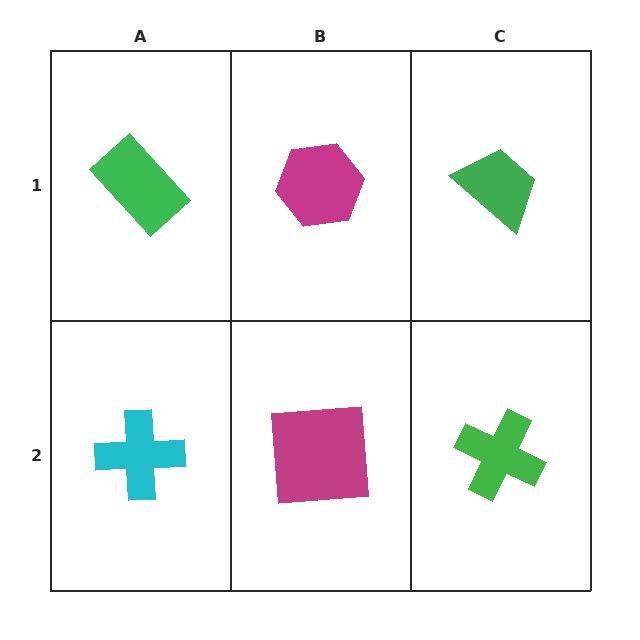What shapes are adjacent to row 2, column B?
A magenta hexagon (row 1, column B), a cyan cross (row 2, column A), a green cross (row 2, column C).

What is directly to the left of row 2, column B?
A cyan cross.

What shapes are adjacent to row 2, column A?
A green rectangle (row 1, column A), a magenta square (row 2, column B).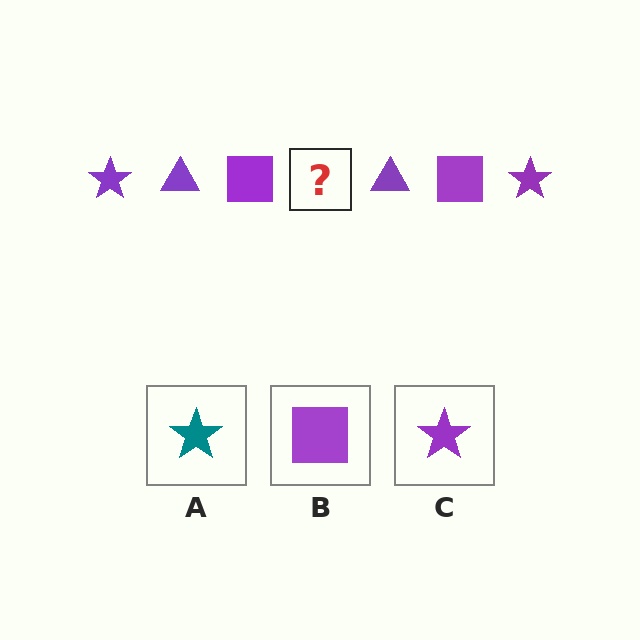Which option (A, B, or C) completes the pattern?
C.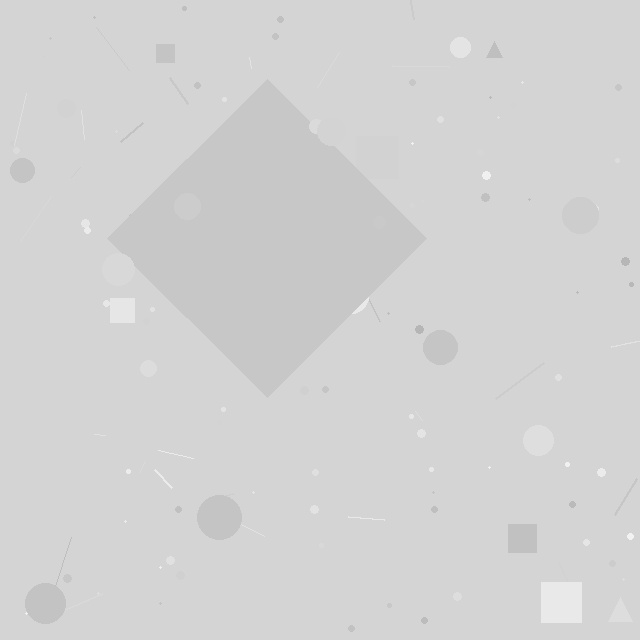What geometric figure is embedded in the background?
A diamond is embedded in the background.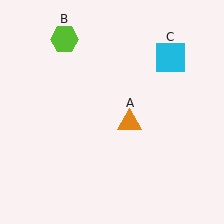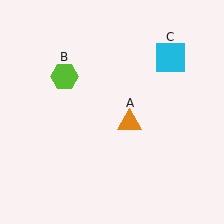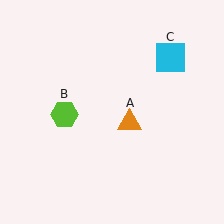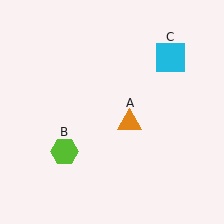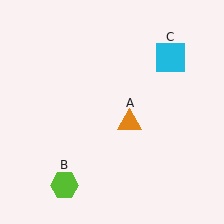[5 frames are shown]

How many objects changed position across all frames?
1 object changed position: lime hexagon (object B).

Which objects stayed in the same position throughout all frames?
Orange triangle (object A) and cyan square (object C) remained stationary.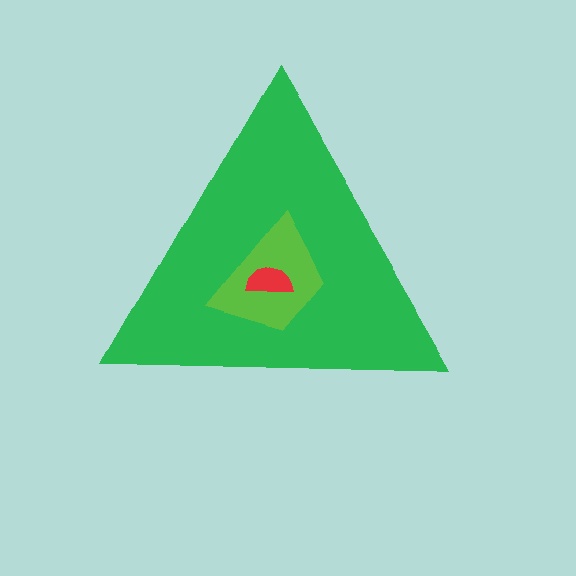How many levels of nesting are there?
3.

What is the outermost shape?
The green triangle.